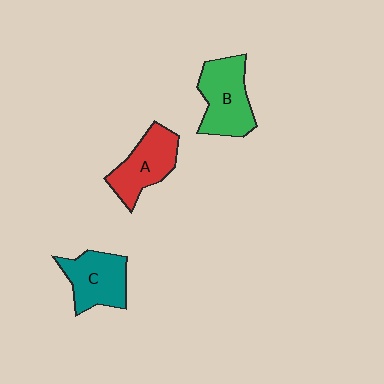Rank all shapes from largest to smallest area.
From largest to smallest: B (green), A (red), C (teal).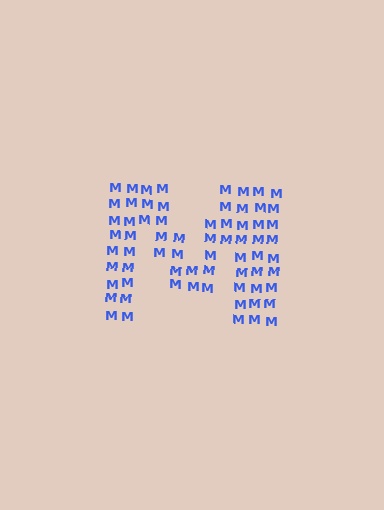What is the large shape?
The large shape is the letter M.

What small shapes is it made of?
It is made of small letter M's.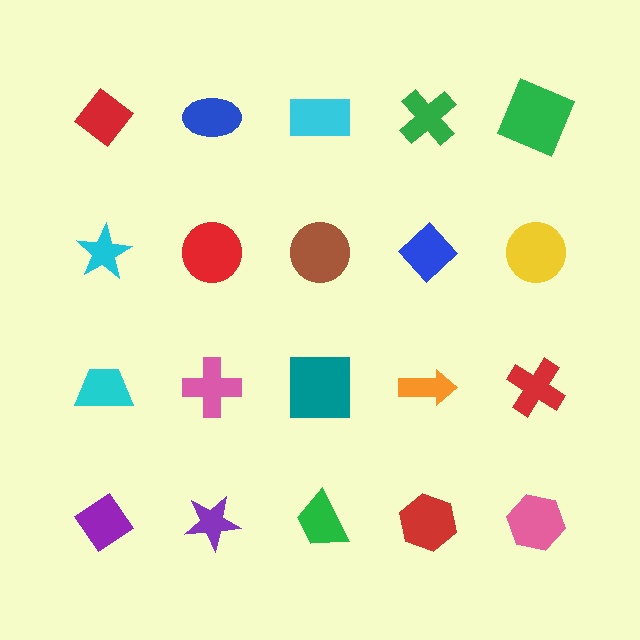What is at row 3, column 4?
An orange arrow.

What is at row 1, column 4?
A green cross.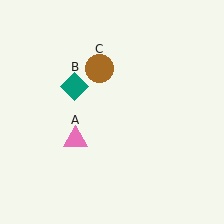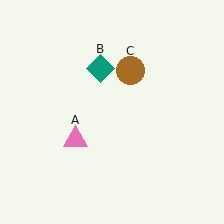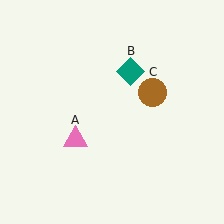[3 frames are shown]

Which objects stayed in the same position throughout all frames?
Pink triangle (object A) remained stationary.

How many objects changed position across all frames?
2 objects changed position: teal diamond (object B), brown circle (object C).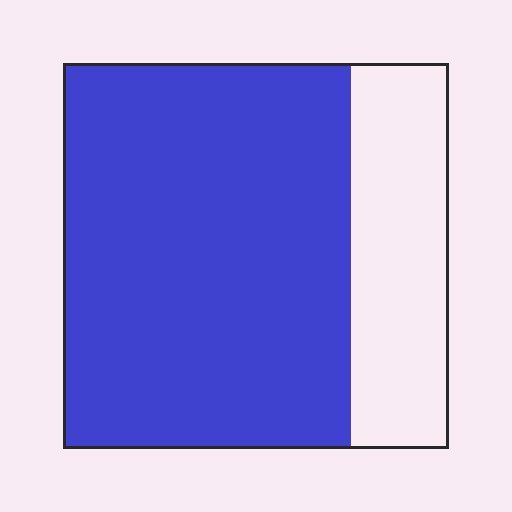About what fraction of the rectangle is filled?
About three quarters (3/4).